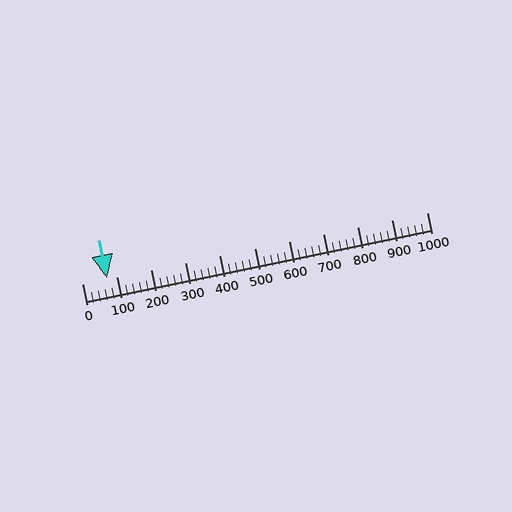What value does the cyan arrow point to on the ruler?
The cyan arrow points to approximately 73.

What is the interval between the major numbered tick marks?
The major tick marks are spaced 100 units apart.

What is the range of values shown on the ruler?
The ruler shows values from 0 to 1000.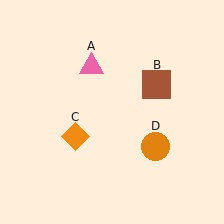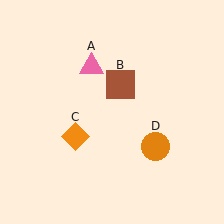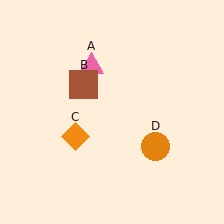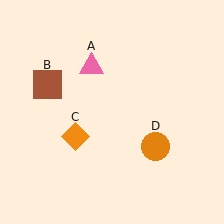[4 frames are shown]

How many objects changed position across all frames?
1 object changed position: brown square (object B).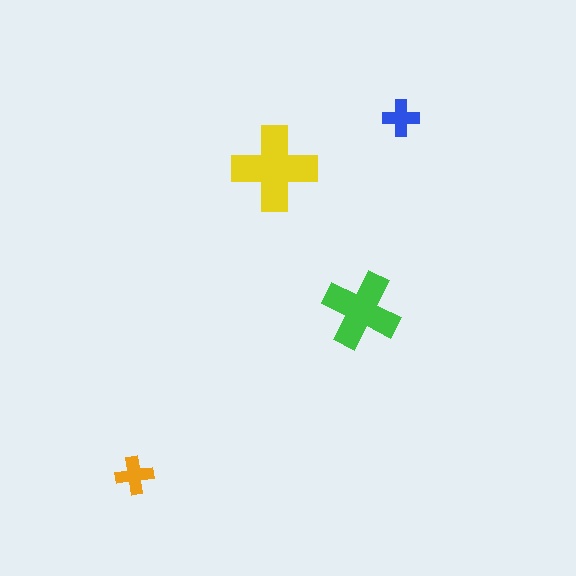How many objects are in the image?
There are 4 objects in the image.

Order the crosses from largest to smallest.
the yellow one, the green one, the orange one, the blue one.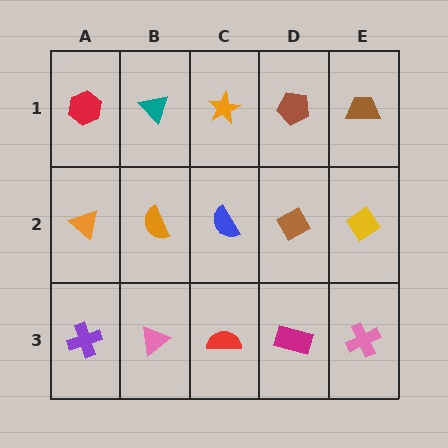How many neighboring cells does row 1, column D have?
3.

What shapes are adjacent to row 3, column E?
A yellow diamond (row 2, column E), a magenta rectangle (row 3, column D).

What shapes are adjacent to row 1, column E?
A yellow diamond (row 2, column E), a brown pentagon (row 1, column D).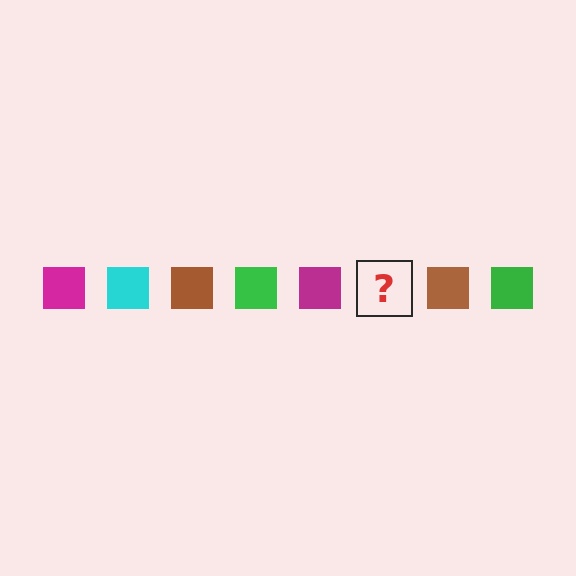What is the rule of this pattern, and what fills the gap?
The rule is that the pattern cycles through magenta, cyan, brown, green squares. The gap should be filled with a cyan square.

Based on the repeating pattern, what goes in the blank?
The blank should be a cyan square.